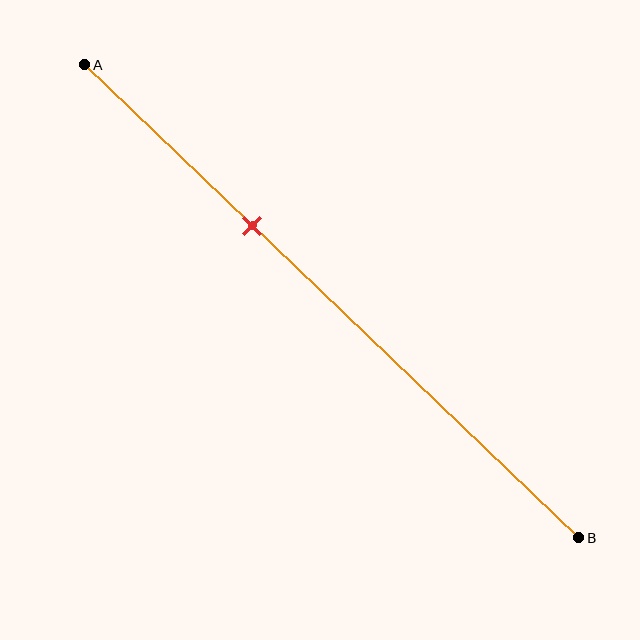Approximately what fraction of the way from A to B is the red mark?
The red mark is approximately 35% of the way from A to B.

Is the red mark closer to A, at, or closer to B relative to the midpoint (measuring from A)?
The red mark is closer to point A than the midpoint of segment AB.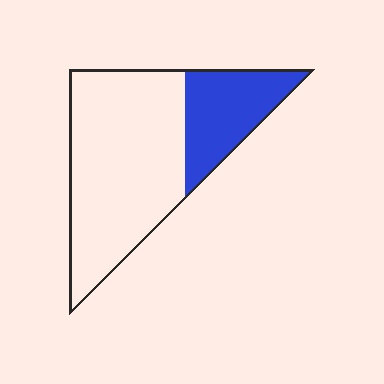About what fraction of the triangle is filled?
About one quarter (1/4).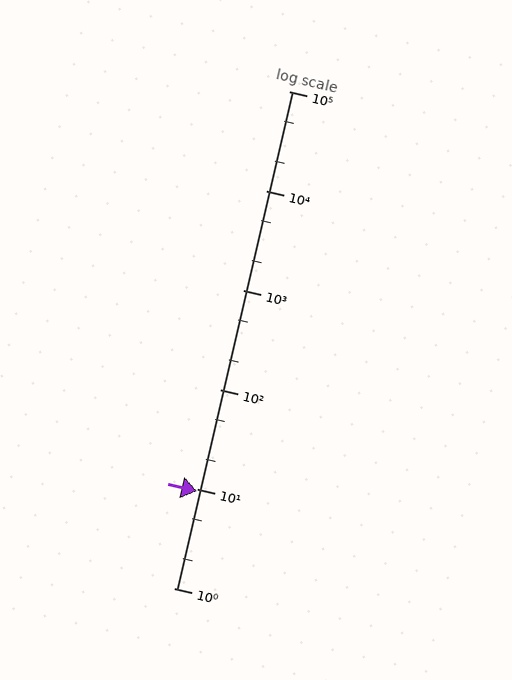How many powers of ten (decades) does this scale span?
The scale spans 5 decades, from 1 to 100000.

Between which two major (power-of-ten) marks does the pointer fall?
The pointer is between 1 and 10.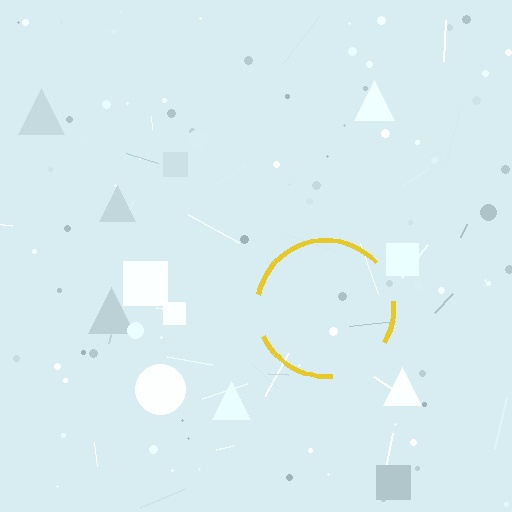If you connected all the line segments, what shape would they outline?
They would outline a circle.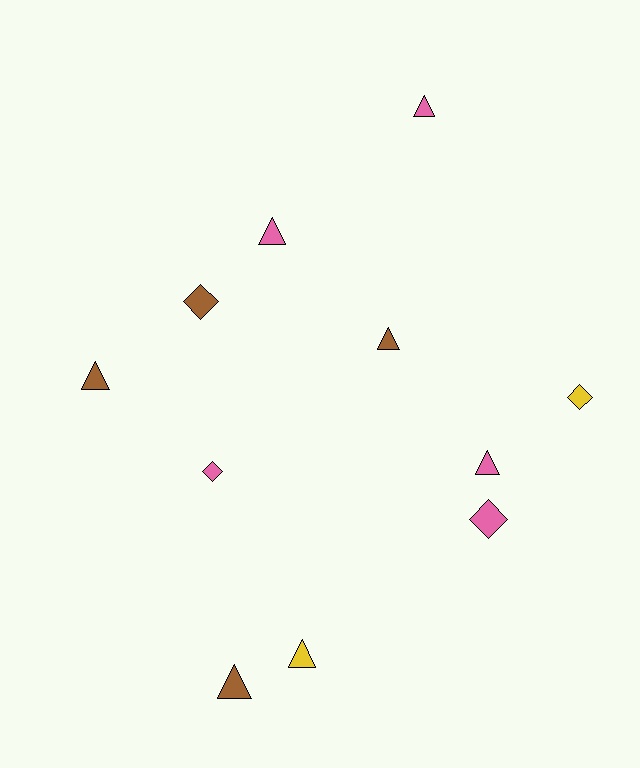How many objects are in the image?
There are 11 objects.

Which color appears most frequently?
Pink, with 5 objects.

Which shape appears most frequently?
Triangle, with 7 objects.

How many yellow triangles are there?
There is 1 yellow triangle.